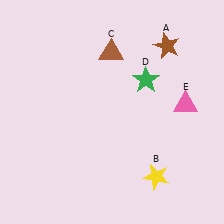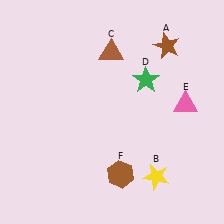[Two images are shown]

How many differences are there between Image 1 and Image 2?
There is 1 difference between the two images.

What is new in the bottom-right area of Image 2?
A brown hexagon (F) was added in the bottom-right area of Image 2.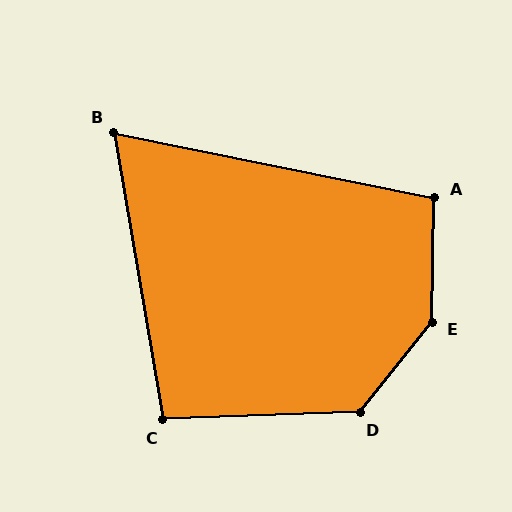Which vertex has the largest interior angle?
E, at approximately 143 degrees.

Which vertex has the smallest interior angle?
B, at approximately 69 degrees.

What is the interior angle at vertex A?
Approximately 100 degrees (obtuse).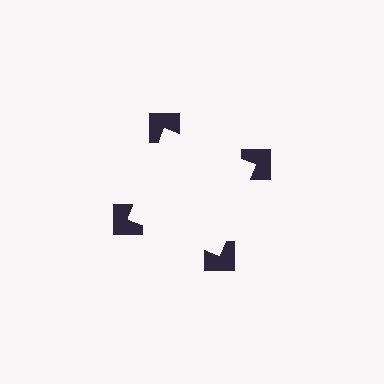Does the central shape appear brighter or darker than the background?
It typically appears slightly brighter than the background, even though no actual brightness change is drawn.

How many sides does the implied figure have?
4 sides.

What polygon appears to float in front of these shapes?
An illusory square — its edges are inferred from the aligned wedge cuts in the notched squares, not physically drawn.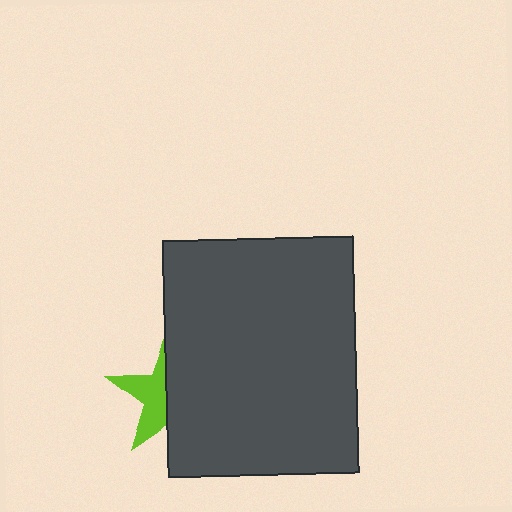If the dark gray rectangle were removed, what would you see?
You would see the complete lime star.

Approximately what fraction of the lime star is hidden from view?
Roughly 57% of the lime star is hidden behind the dark gray rectangle.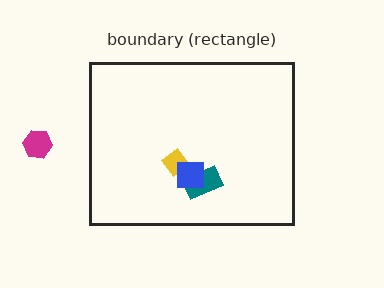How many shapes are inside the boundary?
3 inside, 1 outside.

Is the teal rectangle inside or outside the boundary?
Inside.